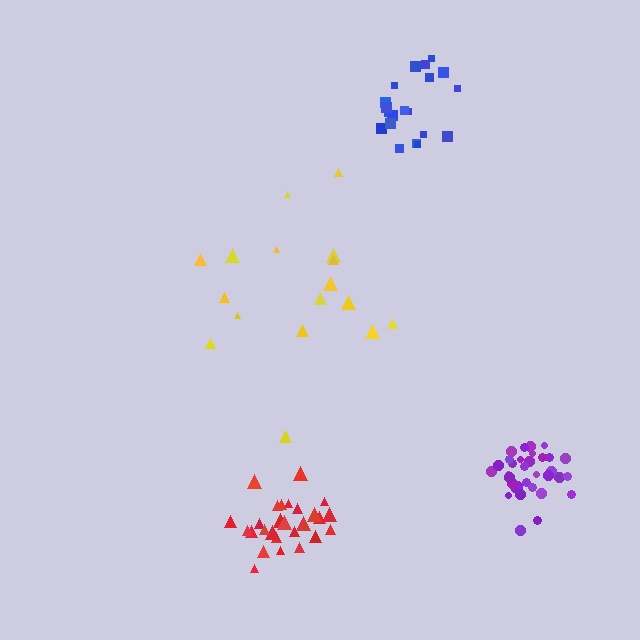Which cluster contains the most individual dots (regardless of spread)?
Purple (33).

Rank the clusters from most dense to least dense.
purple, red, blue, yellow.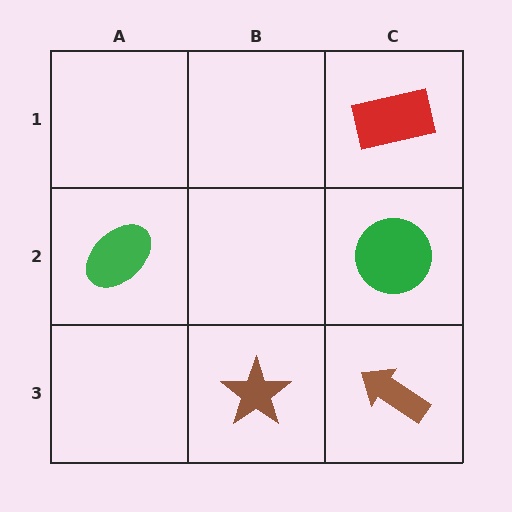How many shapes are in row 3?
2 shapes.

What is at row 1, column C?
A red rectangle.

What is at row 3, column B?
A brown star.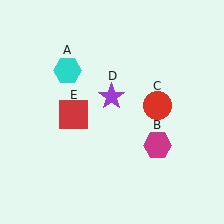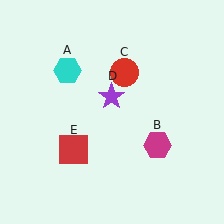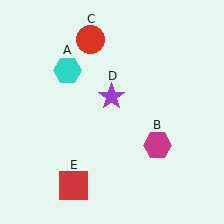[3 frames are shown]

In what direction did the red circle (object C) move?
The red circle (object C) moved up and to the left.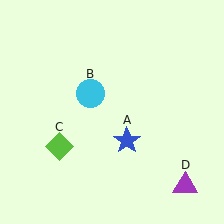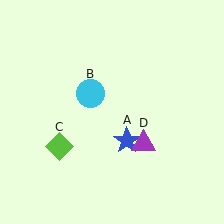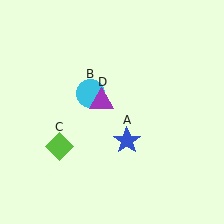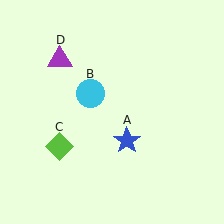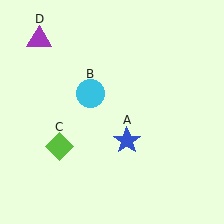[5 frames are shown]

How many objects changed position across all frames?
1 object changed position: purple triangle (object D).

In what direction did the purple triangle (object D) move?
The purple triangle (object D) moved up and to the left.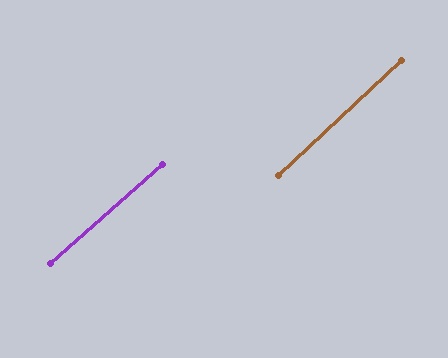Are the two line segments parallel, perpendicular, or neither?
Parallel — their directions differ by only 1.5°.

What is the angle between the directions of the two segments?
Approximately 2 degrees.